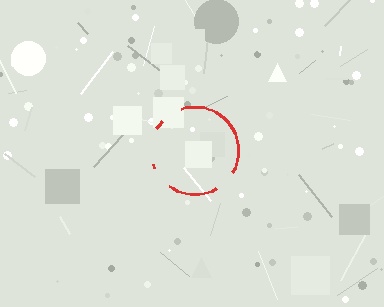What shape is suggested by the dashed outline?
The dashed outline suggests a circle.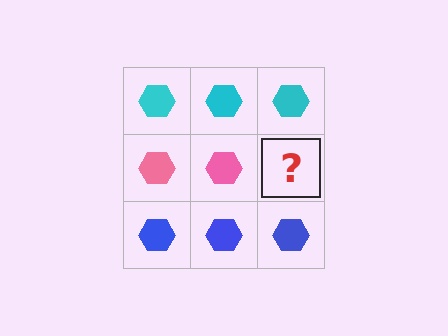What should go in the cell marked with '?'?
The missing cell should contain a pink hexagon.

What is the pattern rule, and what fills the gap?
The rule is that each row has a consistent color. The gap should be filled with a pink hexagon.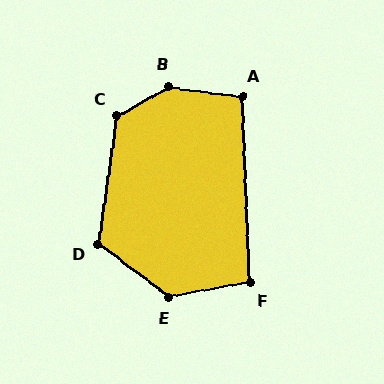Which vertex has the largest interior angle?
B, at approximately 144 degrees.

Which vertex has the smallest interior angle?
F, at approximately 98 degrees.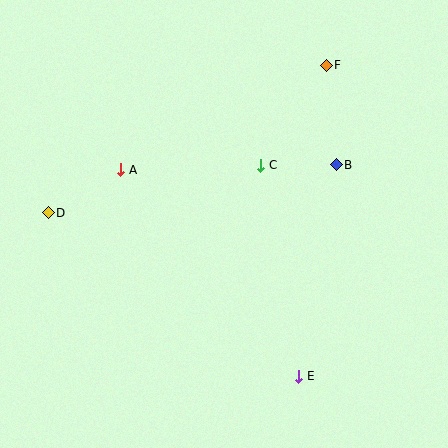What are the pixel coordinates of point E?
Point E is at (299, 376).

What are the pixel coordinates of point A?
Point A is at (121, 170).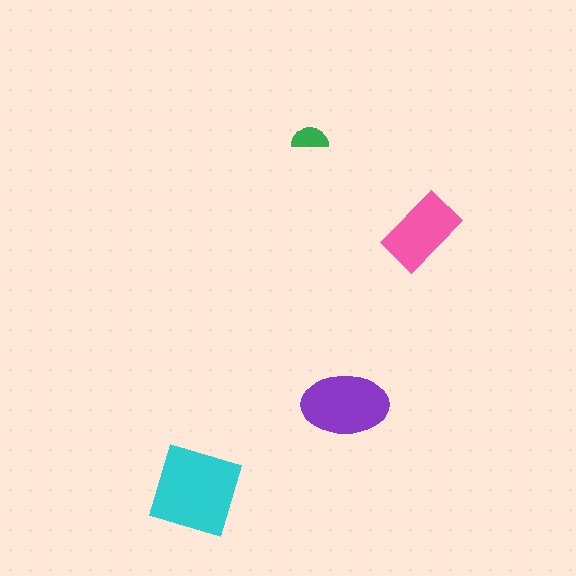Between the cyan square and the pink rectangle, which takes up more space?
The cyan square.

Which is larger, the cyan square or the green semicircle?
The cyan square.